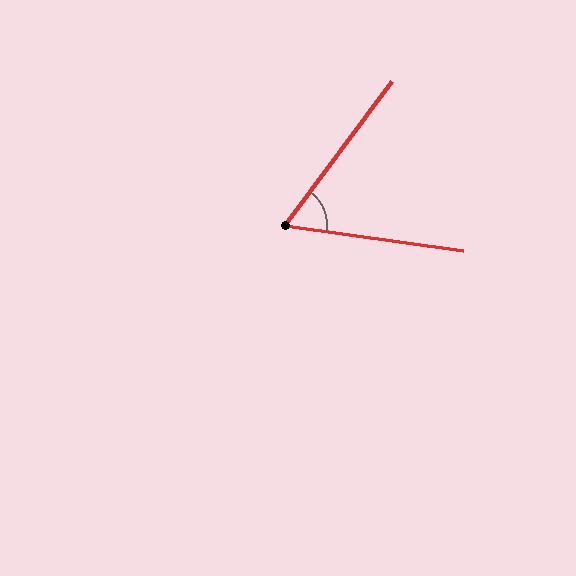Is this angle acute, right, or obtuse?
It is acute.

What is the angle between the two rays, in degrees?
Approximately 61 degrees.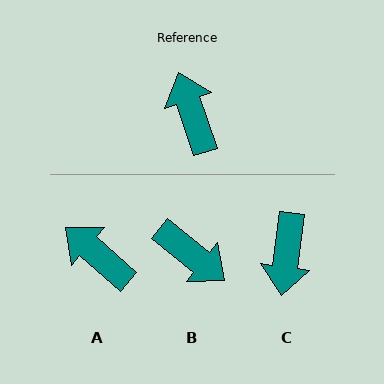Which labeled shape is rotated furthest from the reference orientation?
C, about 154 degrees away.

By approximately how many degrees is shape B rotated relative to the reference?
Approximately 147 degrees clockwise.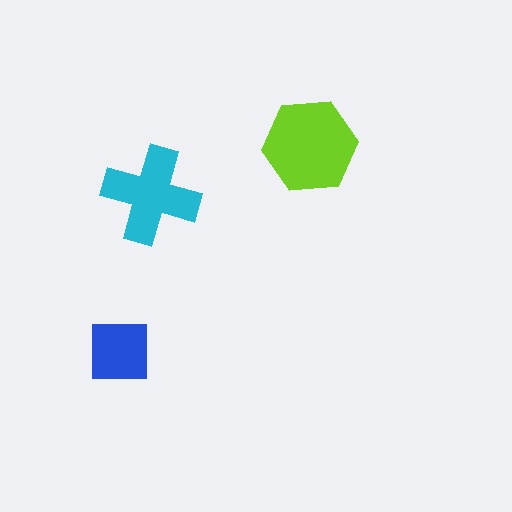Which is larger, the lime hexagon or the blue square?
The lime hexagon.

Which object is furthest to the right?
The lime hexagon is rightmost.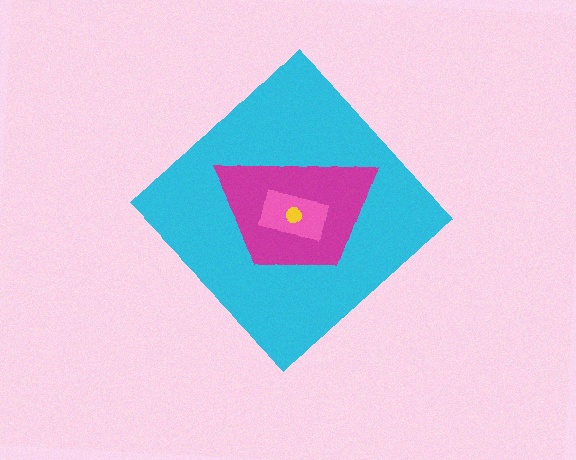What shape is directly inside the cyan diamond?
The magenta trapezoid.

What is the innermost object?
The yellow circle.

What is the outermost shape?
The cyan diamond.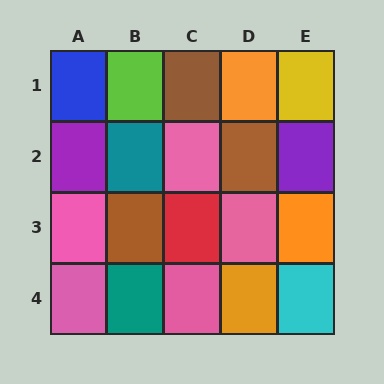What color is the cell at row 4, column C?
Pink.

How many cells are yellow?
1 cell is yellow.